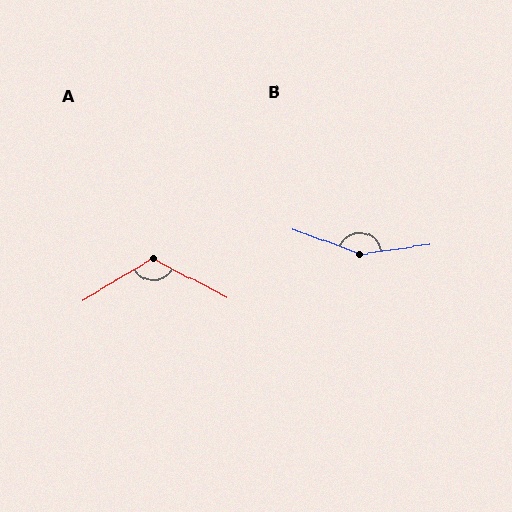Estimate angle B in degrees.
Approximately 151 degrees.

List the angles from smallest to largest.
A (122°), B (151°).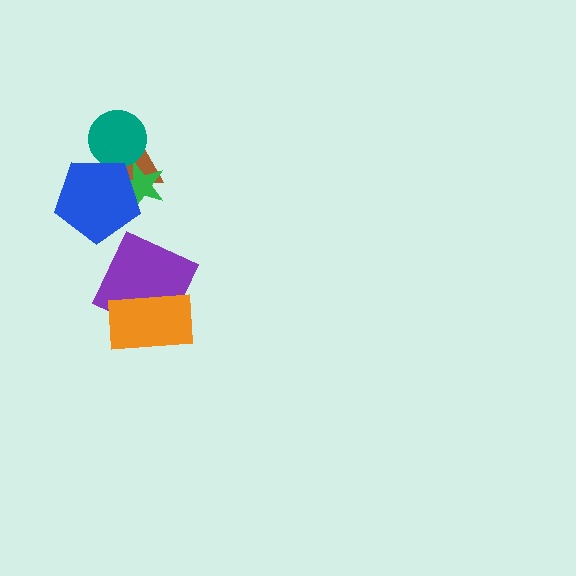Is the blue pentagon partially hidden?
No, no other shape covers it.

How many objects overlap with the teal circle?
2 objects overlap with the teal circle.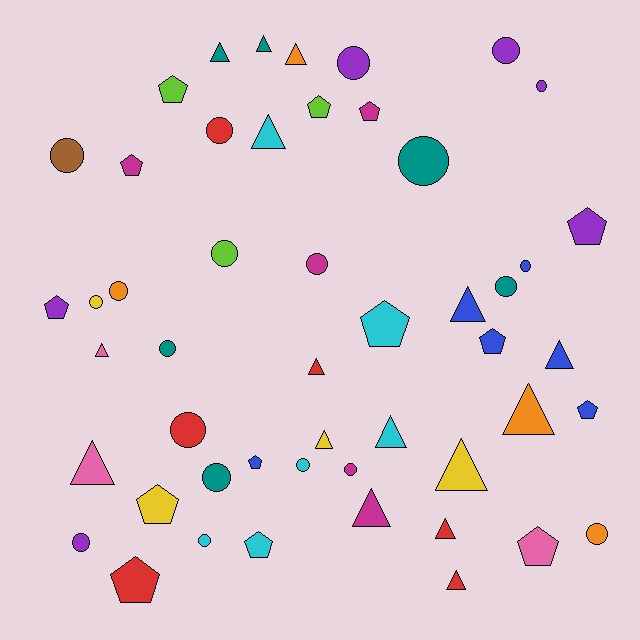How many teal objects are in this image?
There are 6 teal objects.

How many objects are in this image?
There are 50 objects.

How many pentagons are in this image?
There are 14 pentagons.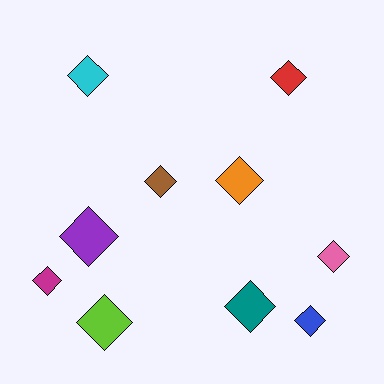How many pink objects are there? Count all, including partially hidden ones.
There is 1 pink object.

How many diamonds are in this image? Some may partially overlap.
There are 10 diamonds.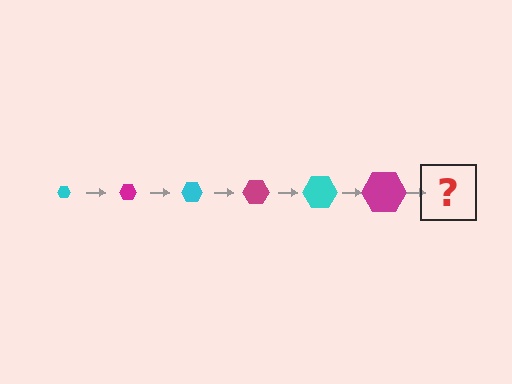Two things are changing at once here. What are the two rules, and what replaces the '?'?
The two rules are that the hexagon grows larger each step and the color cycles through cyan and magenta. The '?' should be a cyan hexagon, larger than the previous one.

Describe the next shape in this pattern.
It should be a cyan hexagon, larger than the previous one.